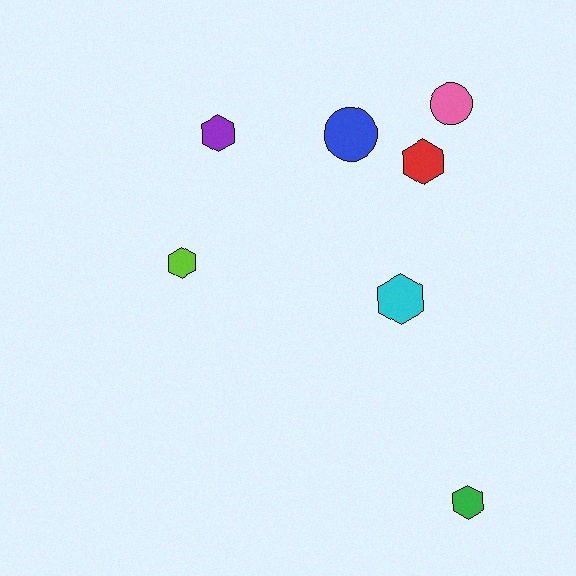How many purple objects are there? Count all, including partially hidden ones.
There is 1 purple object.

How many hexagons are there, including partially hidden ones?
There are 5 hexagons.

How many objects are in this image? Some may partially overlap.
There are 7 objects.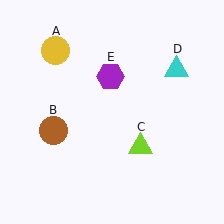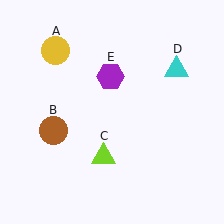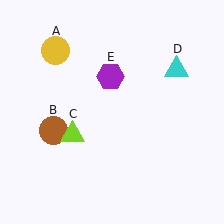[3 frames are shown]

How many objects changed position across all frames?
1 object changed position: lime triangle (object C).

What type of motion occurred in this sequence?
The lime triangle (object C) rotated clockwise around the center of the scene.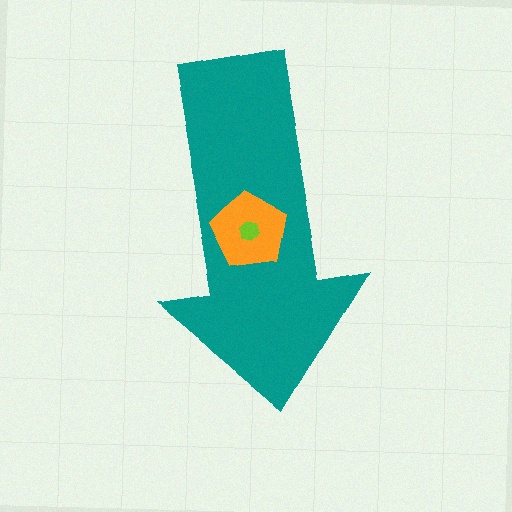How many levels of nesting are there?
3.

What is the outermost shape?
The teal arrow.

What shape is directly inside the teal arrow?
The orange pentagon.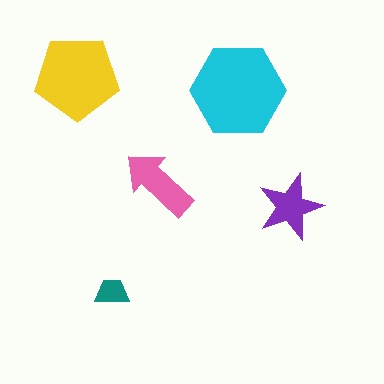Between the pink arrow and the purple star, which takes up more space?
The pink arrow.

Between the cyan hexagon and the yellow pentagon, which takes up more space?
The cyan hexagon.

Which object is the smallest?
The teal trapezoid.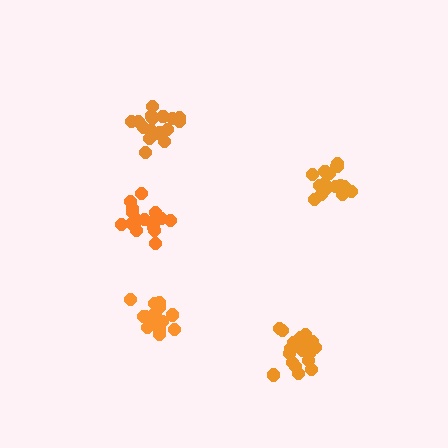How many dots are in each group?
Group 1: 16 dots, Group 2: 19 dots, Group 3: 17 dots, Group 4: 16 dots, Group 5: 18 dots (86 total).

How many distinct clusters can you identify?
There are 5 distinct clusters.